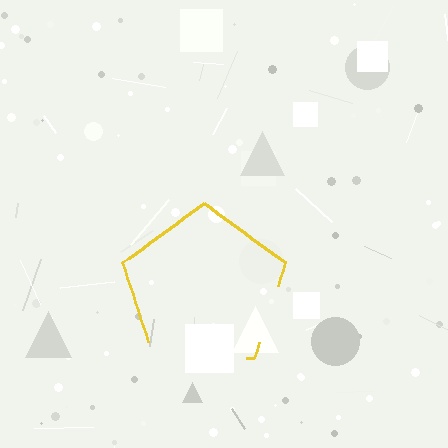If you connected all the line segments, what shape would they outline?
They would outline a pentagon.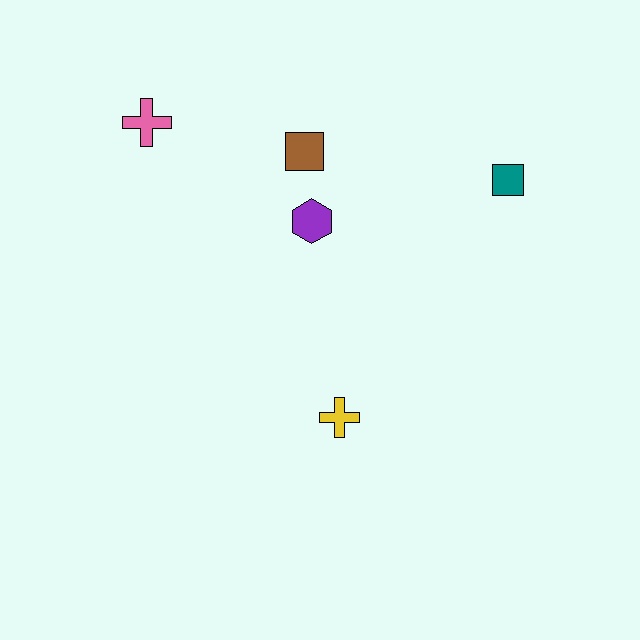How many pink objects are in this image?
There is 1 pink object.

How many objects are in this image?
There are 5 objects.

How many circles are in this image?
There are no circles.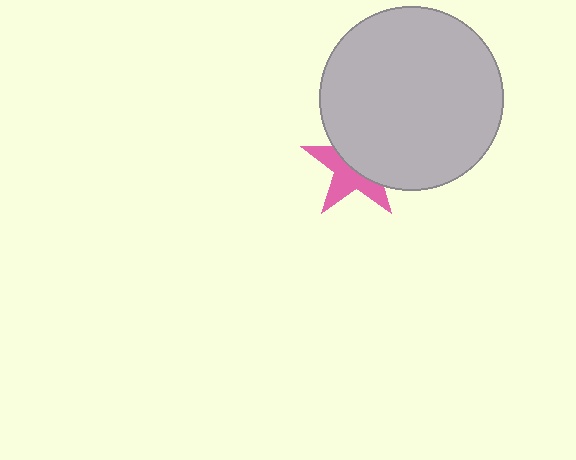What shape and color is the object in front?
The object in front is a light gray circle.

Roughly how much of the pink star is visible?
About half of it is visible (roughly 48%).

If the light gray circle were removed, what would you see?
You would see the complete pink star.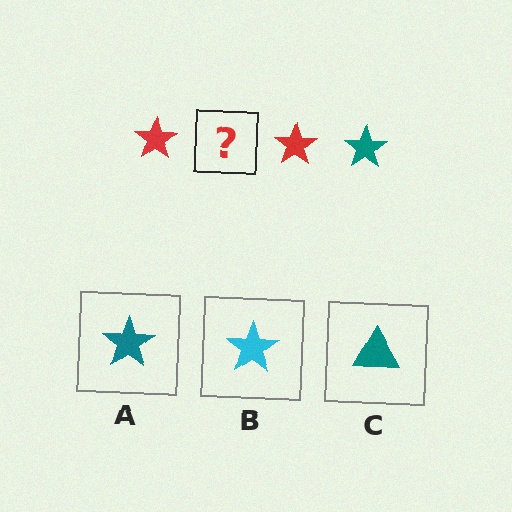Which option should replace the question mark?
Option A.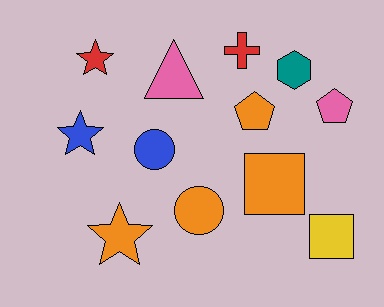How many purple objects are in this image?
There are no purple objects.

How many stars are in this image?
There are 3 stars.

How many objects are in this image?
There are 12 objects.